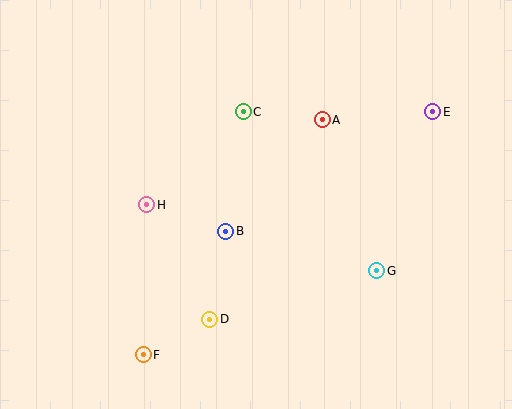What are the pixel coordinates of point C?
Point C is at (243, 112).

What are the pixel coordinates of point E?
Point E is at (433, 112).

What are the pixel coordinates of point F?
Point F is at (143, 355).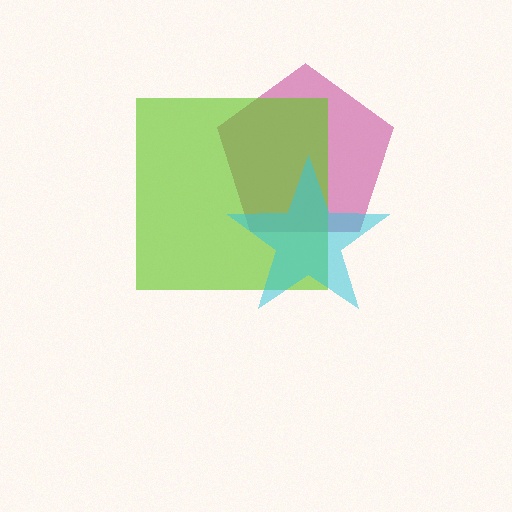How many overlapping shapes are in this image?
There are 3 overlapping shapes in the image.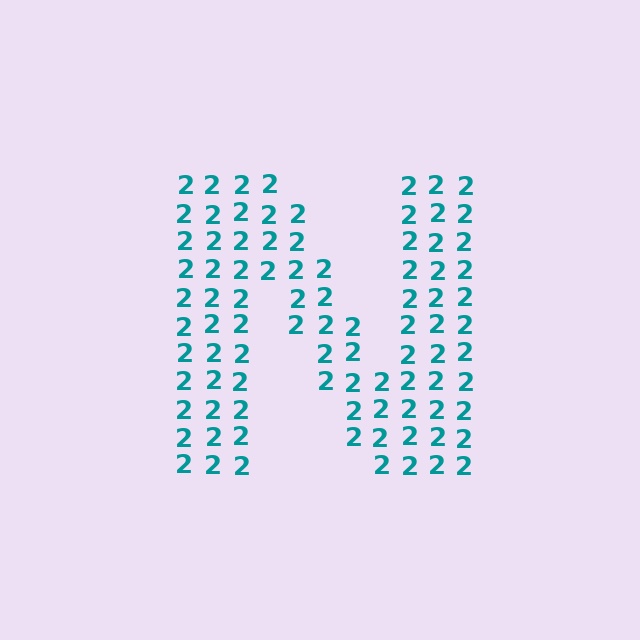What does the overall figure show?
The overall figure shows the letter N.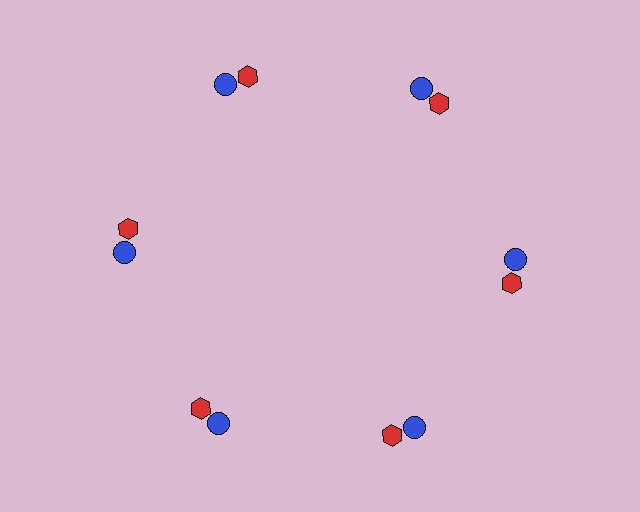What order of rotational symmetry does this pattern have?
This pattern has 6-fold rotational symmetry.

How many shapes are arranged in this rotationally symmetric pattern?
There are 12 shapes, arranged in 6 groups of 2.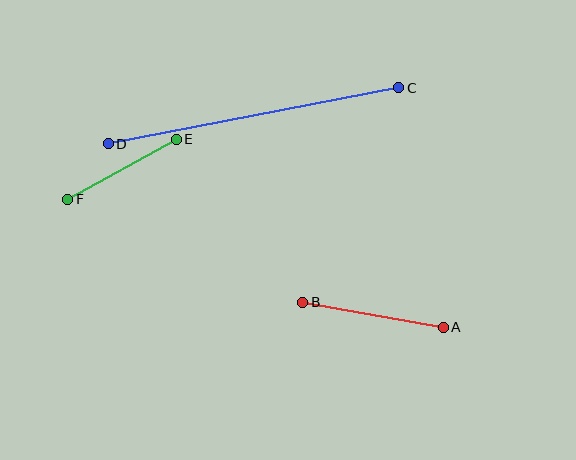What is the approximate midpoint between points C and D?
The midpoint is at approximately (254, 116) pixels.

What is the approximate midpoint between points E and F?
The midpoint is at approximately (122, 169) pixels.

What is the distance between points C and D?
The distance is approximately 296 pixels.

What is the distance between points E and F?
The distance is approximately 124 pixels.